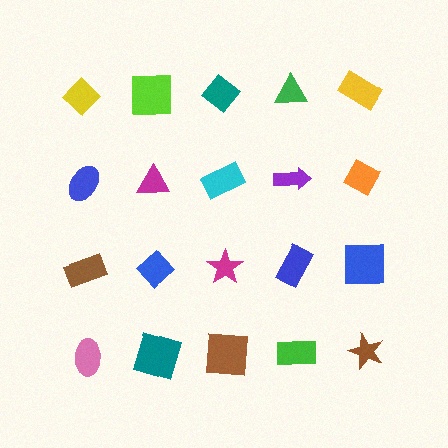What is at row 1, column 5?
A yellow rectangle.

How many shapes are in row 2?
5 shapes.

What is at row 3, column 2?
A blue diamond.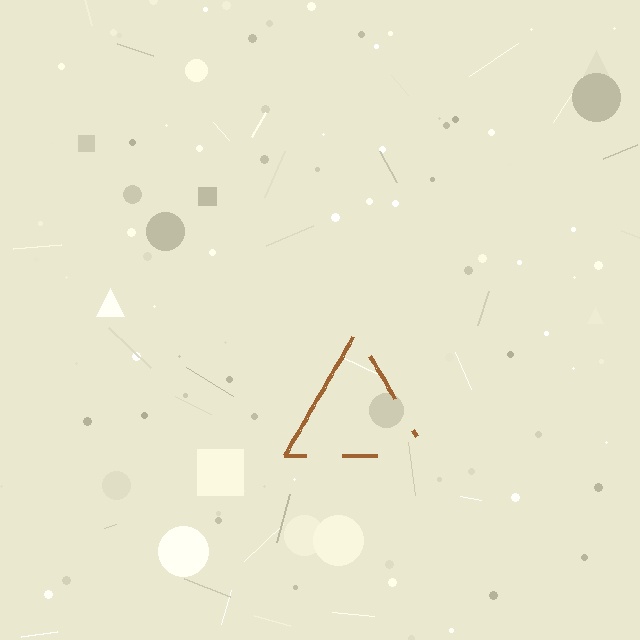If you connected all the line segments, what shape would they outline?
They would outline a triangle.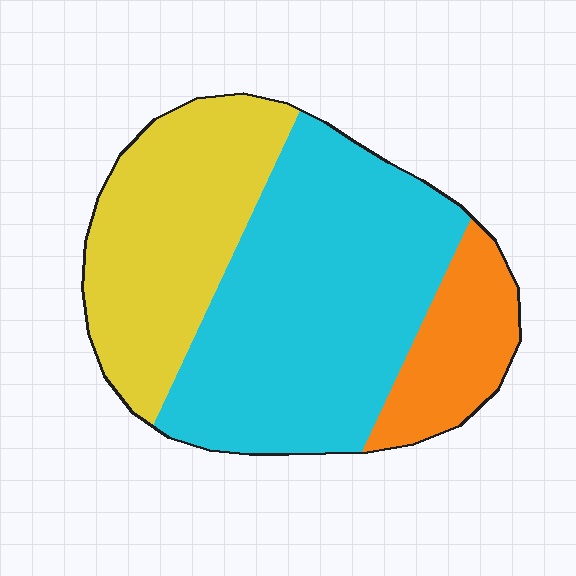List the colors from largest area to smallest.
From largest to smallest: cyan, yellow, orange.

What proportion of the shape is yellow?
Yellow covers 33% of the shape.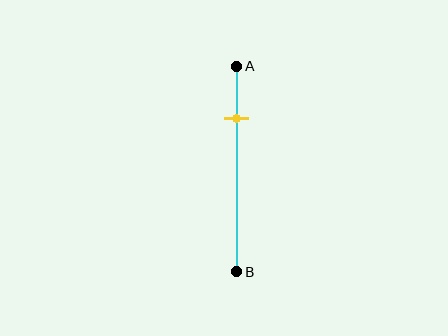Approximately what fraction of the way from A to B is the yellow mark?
The yellow mark is approximately 25% of the way from A to B.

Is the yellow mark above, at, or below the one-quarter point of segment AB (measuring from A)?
The yellow mark is approximately at the one-quarter point of segment AB.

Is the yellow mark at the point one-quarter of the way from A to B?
Yes, the mark is approximately at the one-quarter point.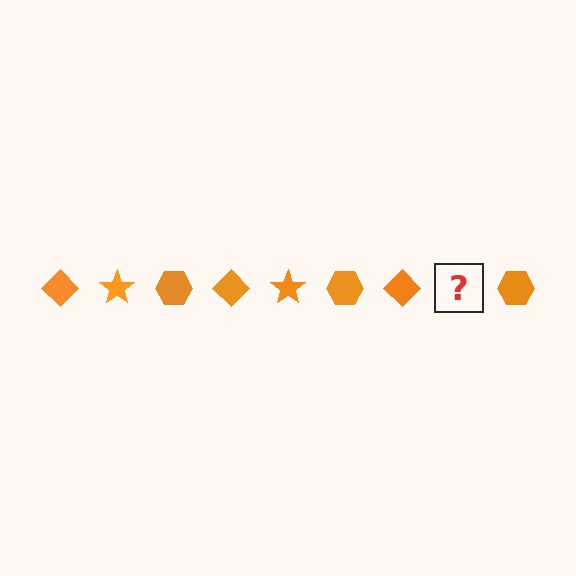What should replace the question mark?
The question mark should be replaced with an orange star.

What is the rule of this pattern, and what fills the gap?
The rule is that the pattern cycles through diamond, star, hexagon shapes in orange. The gap should be filled with an orange star.